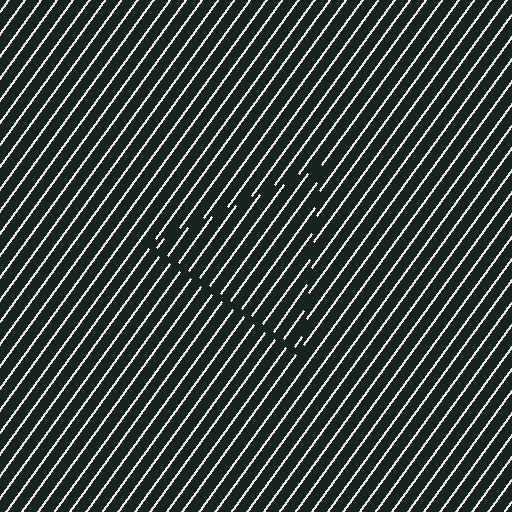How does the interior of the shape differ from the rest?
The interior of the shape contains the same grating, shifted by half a period — the contour is defined by the phase discontinuity where line-ends from the inner and outer gratings abut.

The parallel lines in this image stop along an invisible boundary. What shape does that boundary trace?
An illusory triangle. The interior of the shape contains the same grating, shifted by half a period — the contour is defined by the phase discontinuity where line-ends from the inner and outer gratings abut.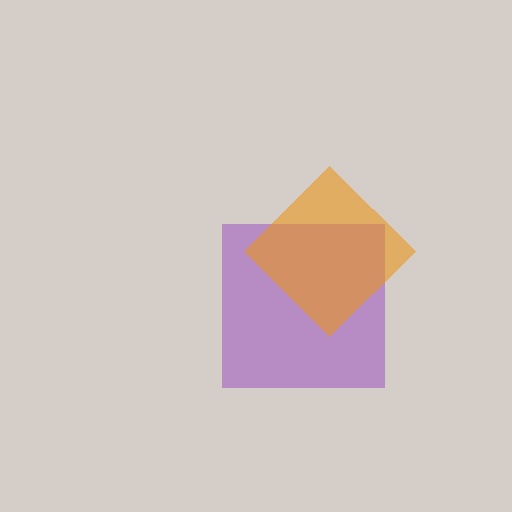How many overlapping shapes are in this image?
There are 2 overlapping shapes in the image.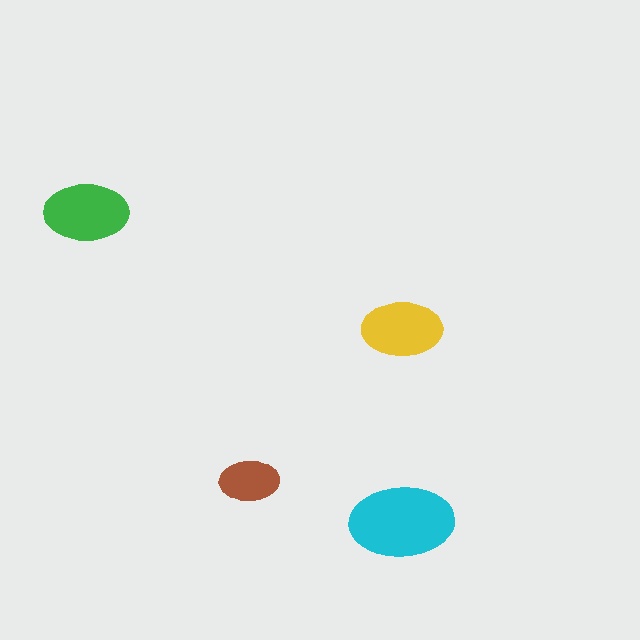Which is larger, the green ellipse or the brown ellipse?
The green one.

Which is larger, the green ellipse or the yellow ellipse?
The green one.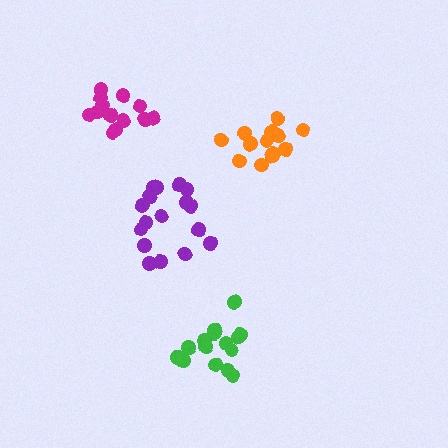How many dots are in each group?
Group 1: 15 dots, Group 2: 13 dots, Group 3: 18 dots, Group 4: 13 dots (59 total).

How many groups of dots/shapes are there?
There are 4 groups.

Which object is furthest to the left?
The magenta cluster is leftmost.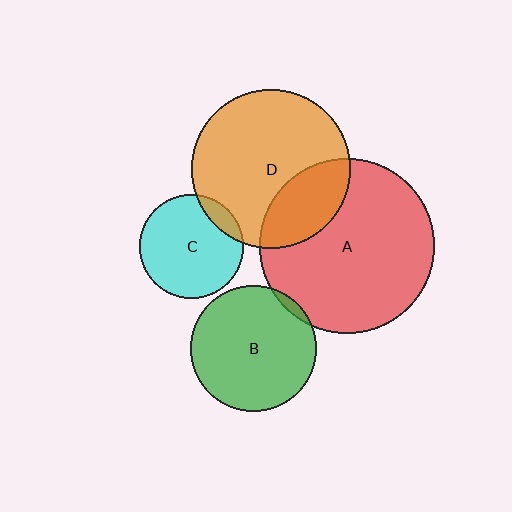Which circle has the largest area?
Circle A (red).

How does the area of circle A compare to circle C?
Approximately 2.9 times.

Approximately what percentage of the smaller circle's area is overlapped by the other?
Approximately 5%.